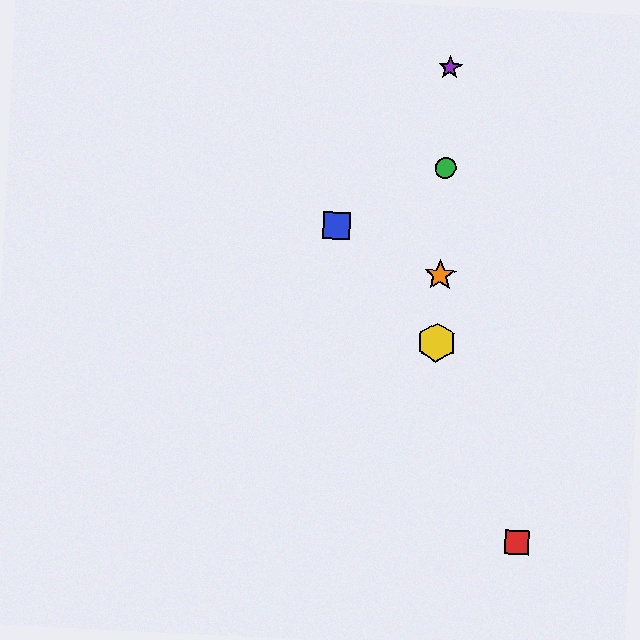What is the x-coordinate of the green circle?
The green circle is at x≈445.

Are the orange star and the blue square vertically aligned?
No, the orange star is at x≈440 and the blue square is at x≈337.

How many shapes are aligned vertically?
4 shapes (the green circle, the yellow hexagon, the purple star, the orange star) are aligned vertically.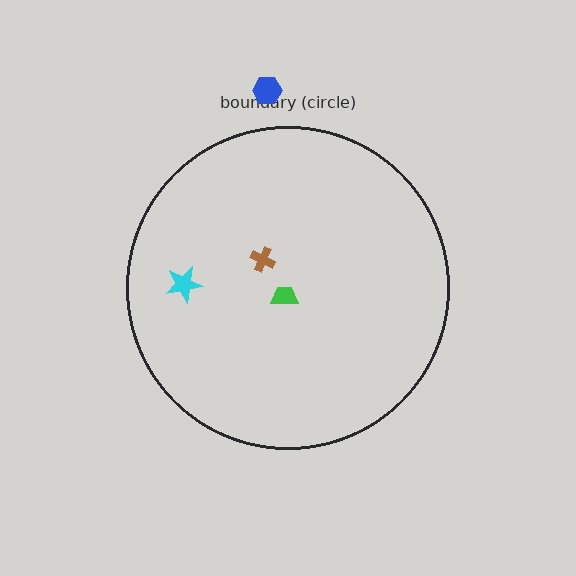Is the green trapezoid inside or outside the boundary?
Inside.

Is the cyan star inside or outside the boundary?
Inside.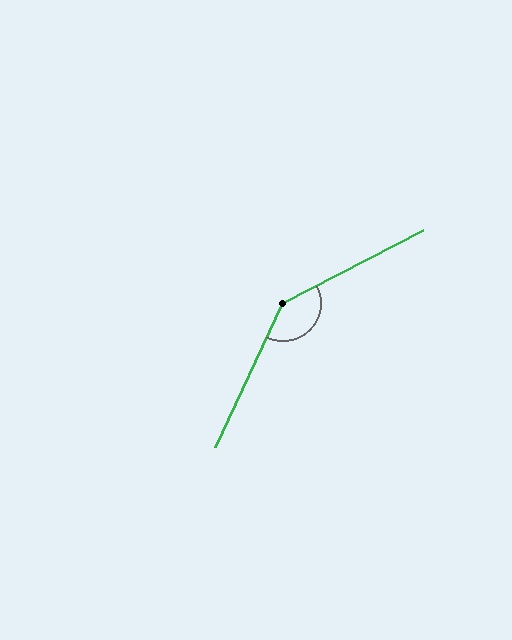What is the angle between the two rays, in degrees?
Approximately 143 degrees.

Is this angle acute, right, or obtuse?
It is obtuse.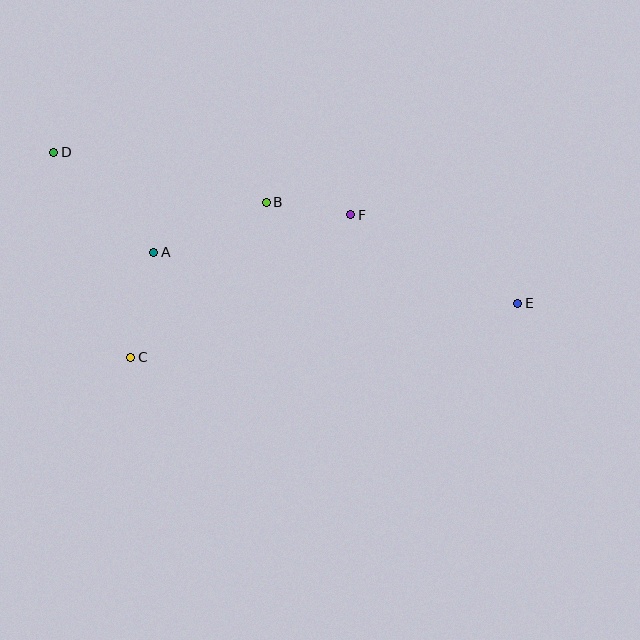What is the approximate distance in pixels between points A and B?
The distance between A and B is approximately 123 pixels.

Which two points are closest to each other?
Points B and F are closest to each other.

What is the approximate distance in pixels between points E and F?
The distance between E and F is approximately 189 pixels.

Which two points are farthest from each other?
Points D and E are farthest from each other.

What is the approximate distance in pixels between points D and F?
The distance between D and F is approximately 304 pixels.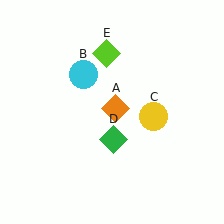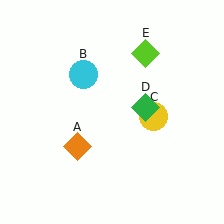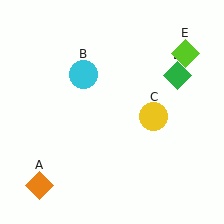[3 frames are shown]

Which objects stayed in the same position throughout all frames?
Cyan circle (object B) and yellow circle (object C) remained stationary.